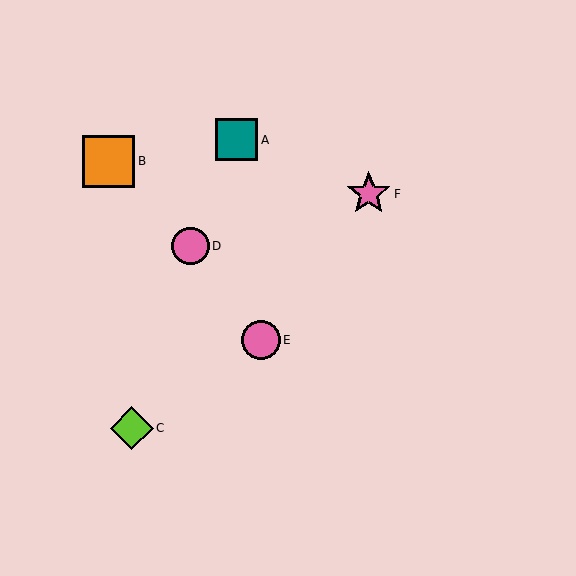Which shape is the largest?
The orange square (labeled B) is the largest.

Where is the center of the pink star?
The center of the pink star is at (369, 194).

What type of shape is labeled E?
Shape E is a pink circle.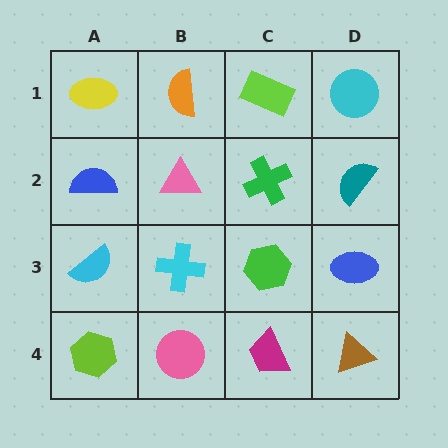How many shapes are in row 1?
4 shapes.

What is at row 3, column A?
A cyan semicircle.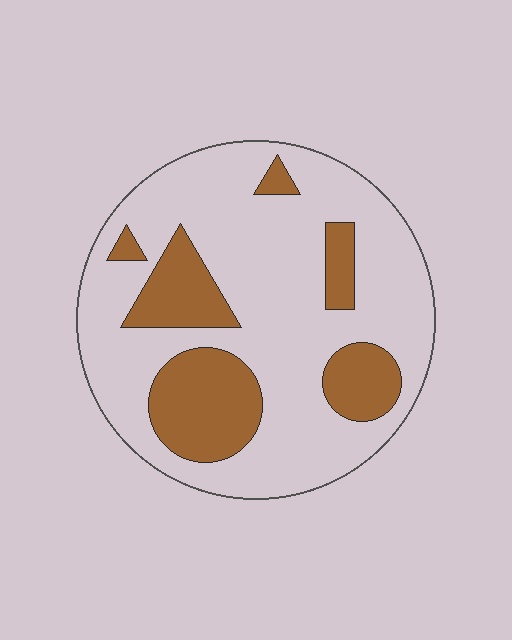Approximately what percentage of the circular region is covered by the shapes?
Approximately 25%.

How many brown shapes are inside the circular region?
6.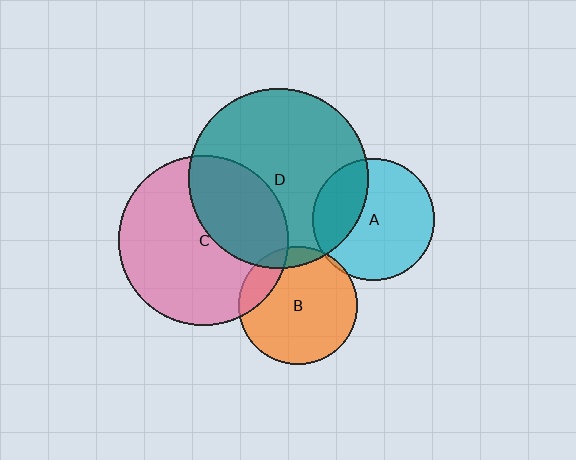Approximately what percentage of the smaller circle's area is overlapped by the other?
Approximately 30%.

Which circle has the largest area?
Circle D (teal).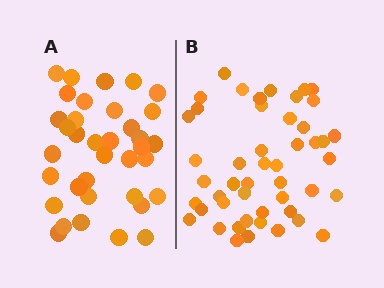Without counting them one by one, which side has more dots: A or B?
Region B (the right region) has more dots.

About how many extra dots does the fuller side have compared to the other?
Region B has roughly 12 or so more dots than region A.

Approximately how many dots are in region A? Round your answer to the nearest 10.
About 40 dots. (The exact count is 36, which rounds to 40.)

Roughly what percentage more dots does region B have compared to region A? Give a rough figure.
About 35% more.